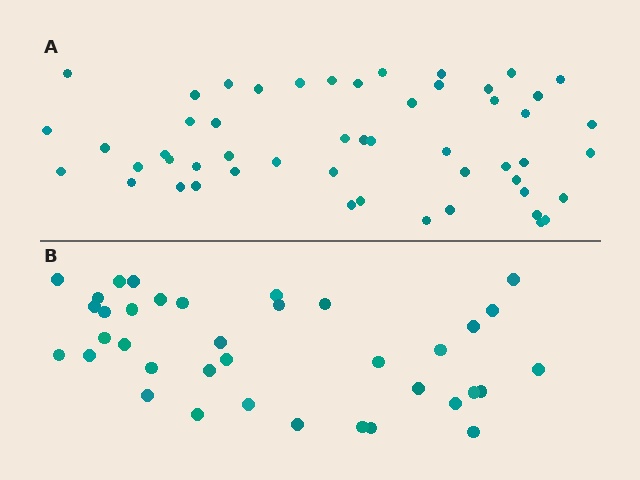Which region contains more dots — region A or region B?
Region A (the top region) has more dots.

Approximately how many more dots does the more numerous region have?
Region A has approximately 15 more dots than region B.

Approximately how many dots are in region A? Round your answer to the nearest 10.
About 50 dots. (The exact count is 52, which rounds to 50.)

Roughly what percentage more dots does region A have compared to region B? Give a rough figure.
About 40% more.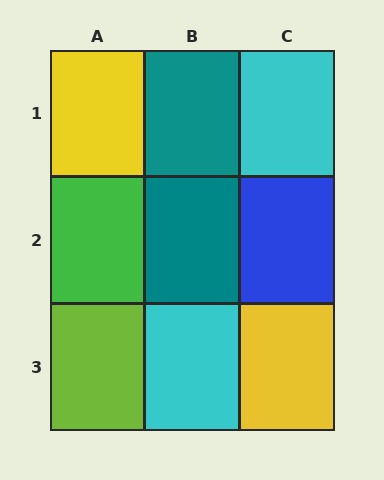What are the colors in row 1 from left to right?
Yellow, teal, cyan.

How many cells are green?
1 cell is green.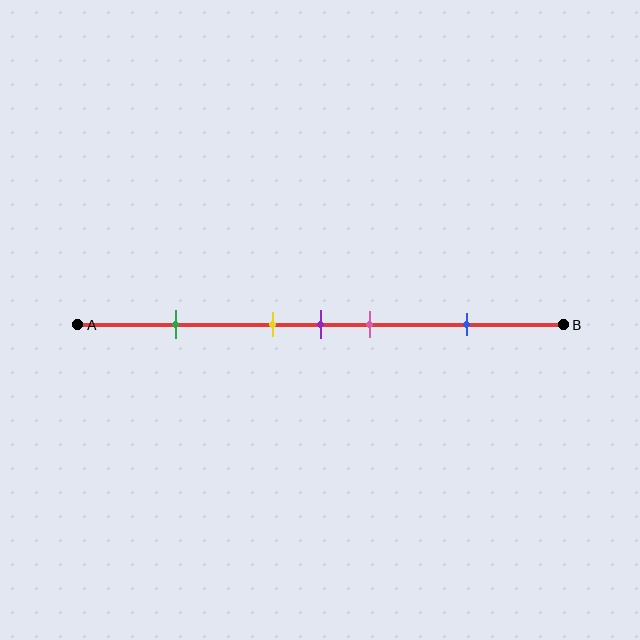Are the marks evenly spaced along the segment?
No, the marks are not evenly spaced.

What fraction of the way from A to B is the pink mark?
The pink mark is approximately 60% (0.6) of the way from A to B.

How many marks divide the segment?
There are 5 marks dividing the segment.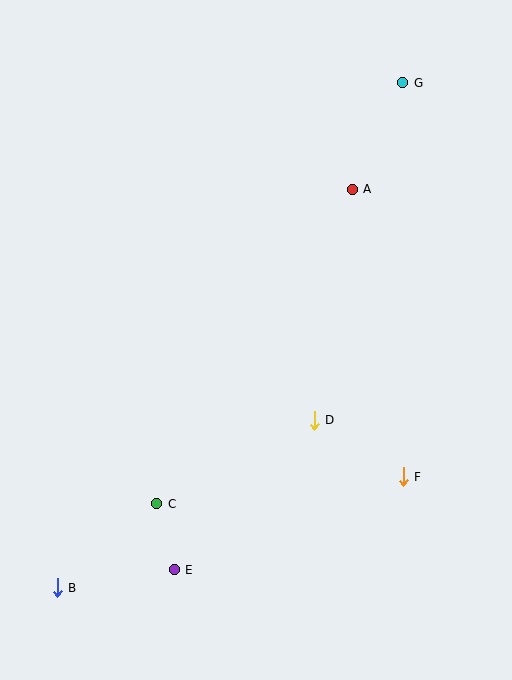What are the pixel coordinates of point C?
Point C is at (157, 503).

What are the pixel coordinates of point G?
Point G is at (403, 83).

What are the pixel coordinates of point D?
Point D is at (314, 420).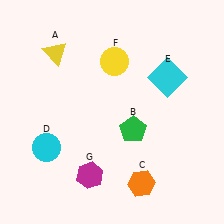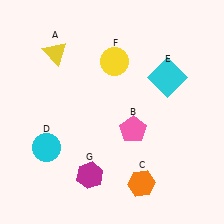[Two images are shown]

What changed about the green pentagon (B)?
In Image 1, B is green. In Image 2, it changed to pink.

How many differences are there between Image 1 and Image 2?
There is 1 difference between the two images.